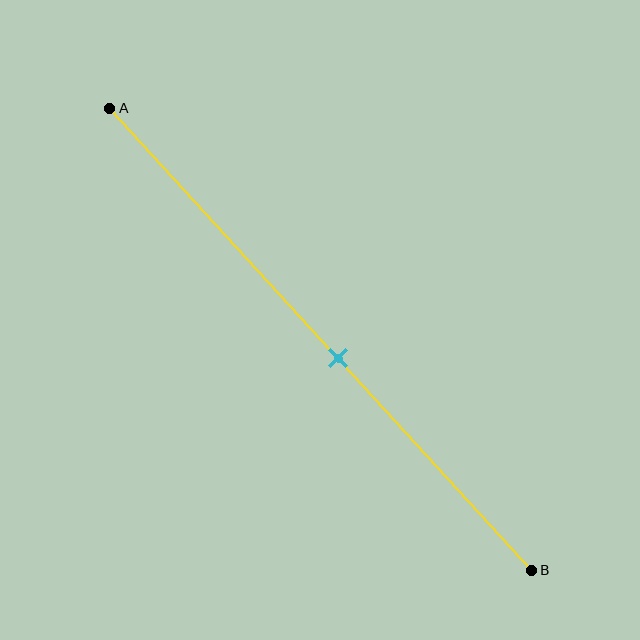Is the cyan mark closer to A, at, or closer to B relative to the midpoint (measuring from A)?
The cyan mark is closer to point B than the midpoint of segment AB.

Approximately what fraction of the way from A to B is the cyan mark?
The cyan mark is approximately 55% of the way from A to B.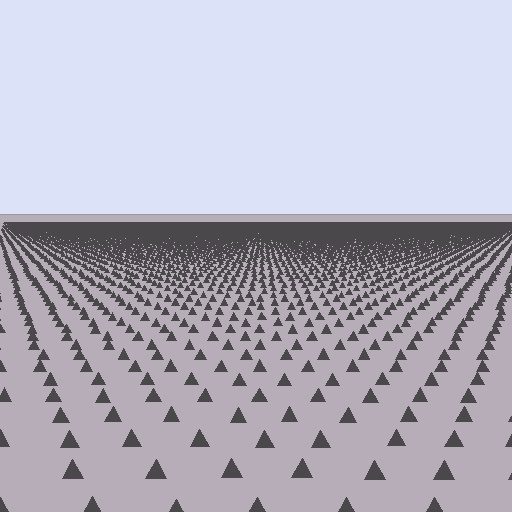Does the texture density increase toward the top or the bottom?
Density increases toward the top.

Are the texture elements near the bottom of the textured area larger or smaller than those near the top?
Larger. Near the bottom, elements are closer to the viewer and appear at a bigger on-screen size.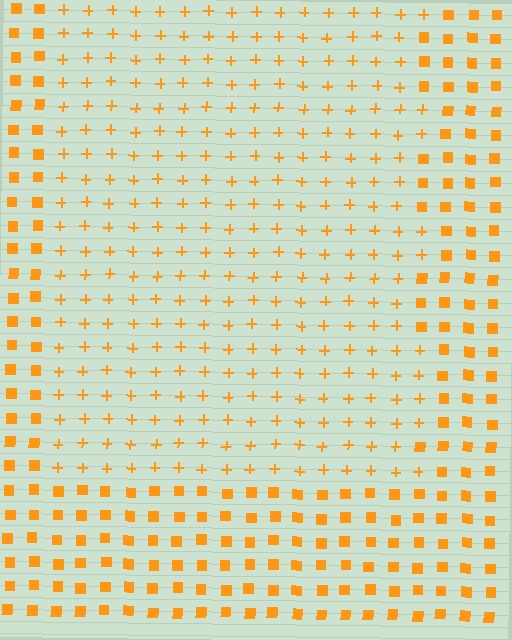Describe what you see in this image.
The image is filled with small orange elements arranged in a uniform grid. A rectangle-shaped region contains plus signs, while the surrounding area contains squares. The boundary is defined purely by the change in element shape.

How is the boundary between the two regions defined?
The boundary is defined by a change in element shape: plus signs inside vs. squares outside. All elements share the same color and spacing.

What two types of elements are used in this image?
The image uses plus signs inside the rectangle region and squares outside it.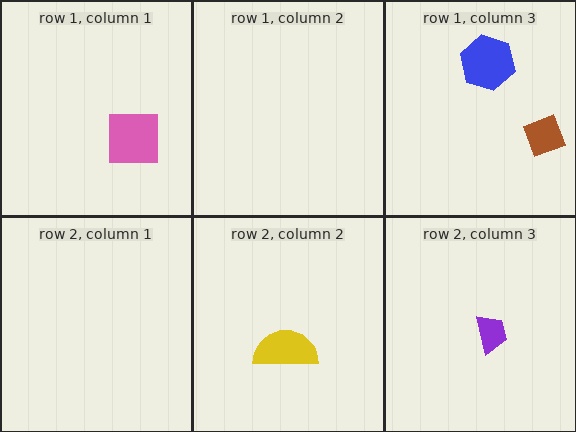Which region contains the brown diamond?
The row 1, column 3 region.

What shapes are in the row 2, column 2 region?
The yellow semicircle.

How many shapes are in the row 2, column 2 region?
1.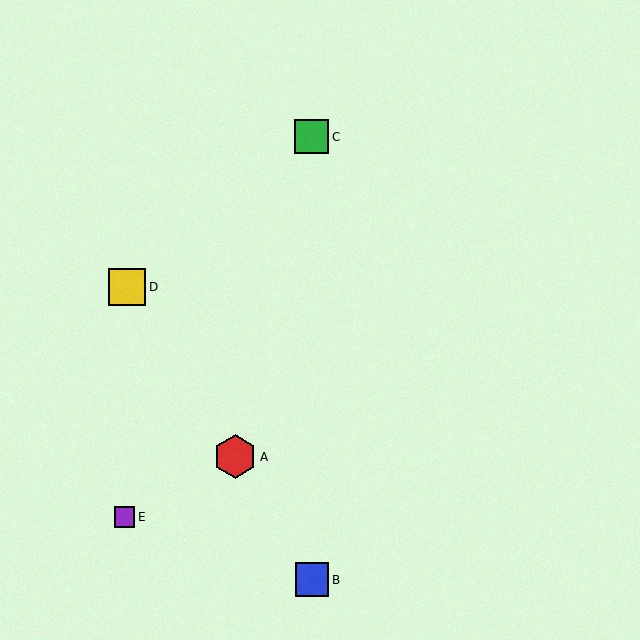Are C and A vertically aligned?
No, C is at x≈312 and A is at x≈235.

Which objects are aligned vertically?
Objects B, C are aligned vertically.